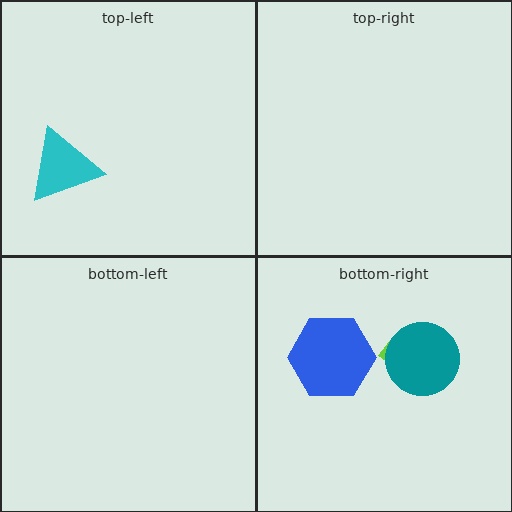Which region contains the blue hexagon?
The bottom-right region.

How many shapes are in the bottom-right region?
3.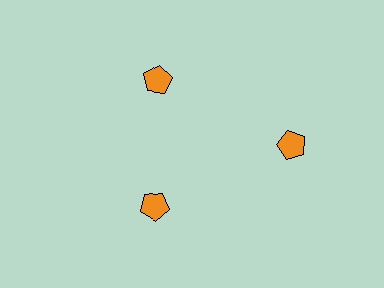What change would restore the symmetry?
The symmetry would be restored by moving it inward, back onto the ring so that all 3 pentagons sit at equal angles and equal distance from the center.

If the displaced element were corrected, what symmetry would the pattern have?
It would have 3-fold rotational symmetry — the pattern would map onto itself every 120 degrees.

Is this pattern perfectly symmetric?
No. The 3 orange pentagons are arranged in a ring, but one element near the 3 o'clock position is pushed outward from the center, breaking the 3-fold rotational symmetry.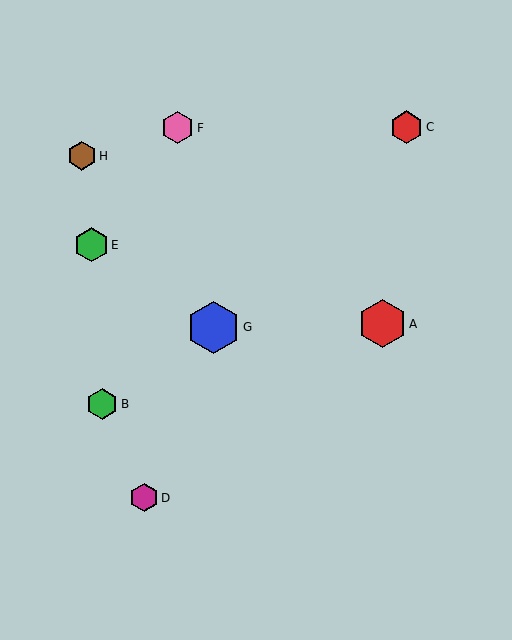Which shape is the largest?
The blue hexagon (labeled G) is the largest.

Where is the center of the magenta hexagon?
The center of the magenta hexagon is at (144, 498).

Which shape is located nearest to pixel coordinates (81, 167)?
The brown hexagon (labeled H) at (82, 156) is nearest to that location.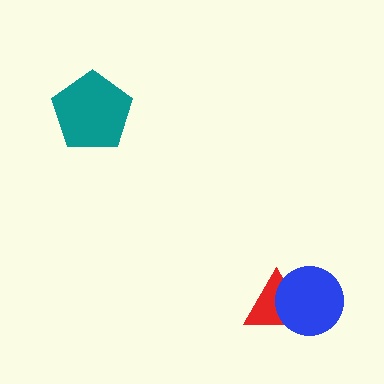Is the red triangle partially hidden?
Yes, it is partially covered by another shape.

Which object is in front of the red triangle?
The blue circle is in front of the red triangle.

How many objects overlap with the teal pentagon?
0 objects overlap with the teal pentagon.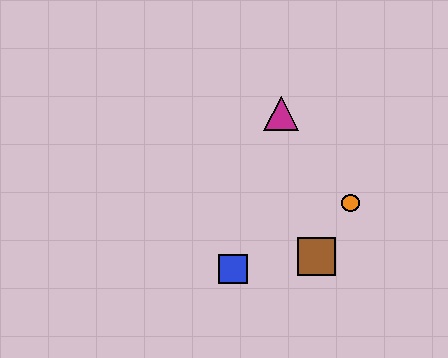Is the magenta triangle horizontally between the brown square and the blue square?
Yes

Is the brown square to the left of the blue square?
No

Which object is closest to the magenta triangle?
The orange circle is closest to the magenta triangle.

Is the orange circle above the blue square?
Yes